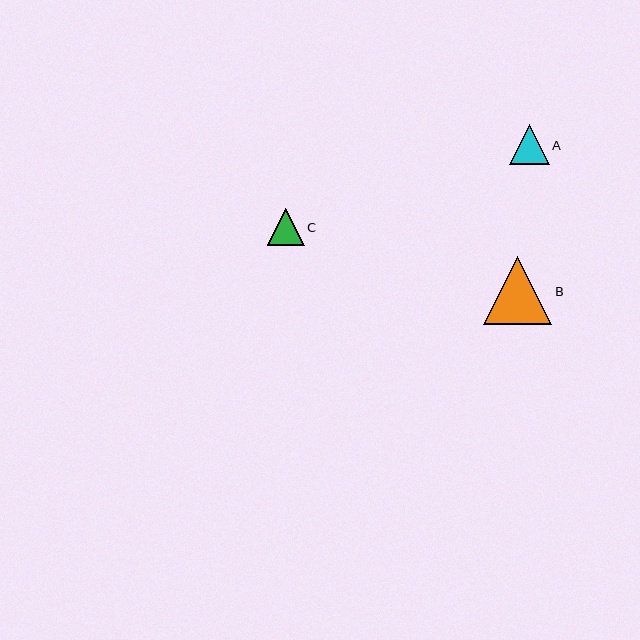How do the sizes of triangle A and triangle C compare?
Triangle A and triangle C are approximately the same size.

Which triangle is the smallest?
Triangle C is the smallest with a size of approximately 37 pixels.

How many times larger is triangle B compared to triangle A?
Triangle B is approximately 1.7 times the size of triangle A.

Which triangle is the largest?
Triangle B is the largest with a size of approximately 69 pixels.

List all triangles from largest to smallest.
From largest to smallest: B, A, C.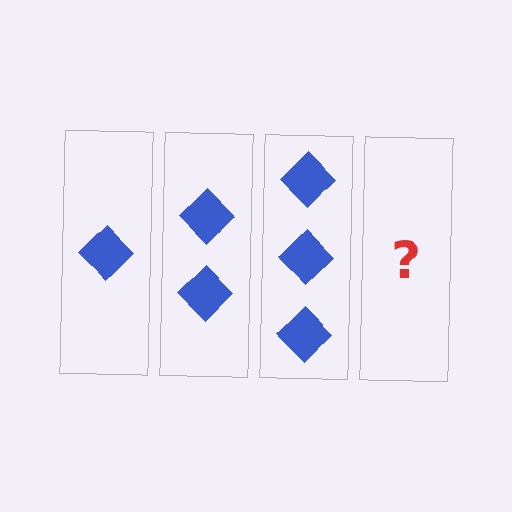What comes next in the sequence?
The next element should be 4 diamonds.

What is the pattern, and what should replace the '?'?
The pattern is that each step adds one more diamond. The '?' should be 4 diamonds.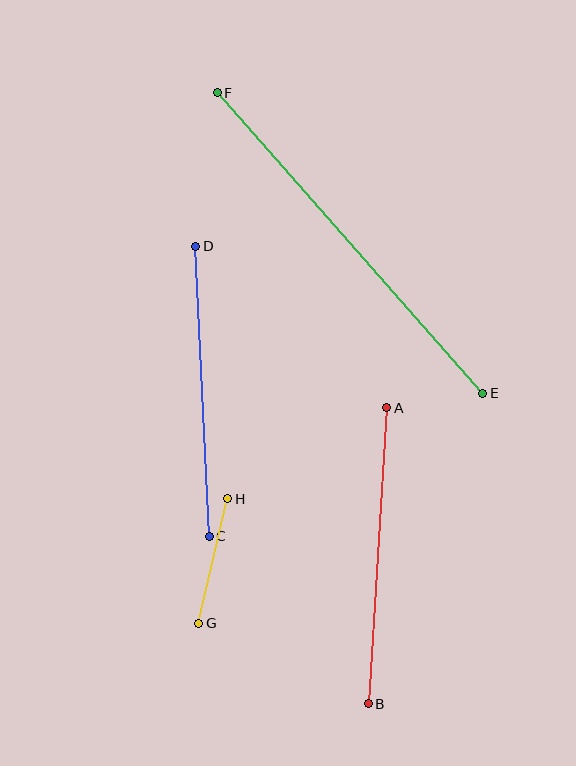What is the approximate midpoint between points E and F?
The midpoint is at approximately (350, 243) pixels.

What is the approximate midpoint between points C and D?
The midpoint is at approximately (202, 391) pixels.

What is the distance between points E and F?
The distance is approximately 401 pixels.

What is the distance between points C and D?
The distance is approximately 291 pixels.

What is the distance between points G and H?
The distance is approximately 128 pixels.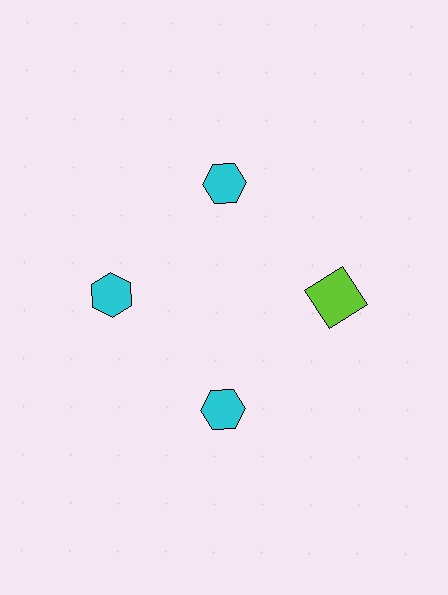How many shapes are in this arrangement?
There are 4 shapes arranged in a ring pattern.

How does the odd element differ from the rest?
It differs in both color (lime instead of cyan) and shape (square instead of hexagon).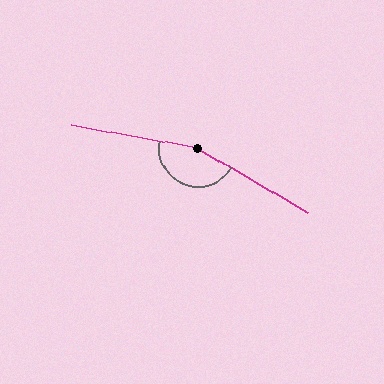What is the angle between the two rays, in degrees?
Approximately 160 degrees.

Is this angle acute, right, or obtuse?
It is obtuse.